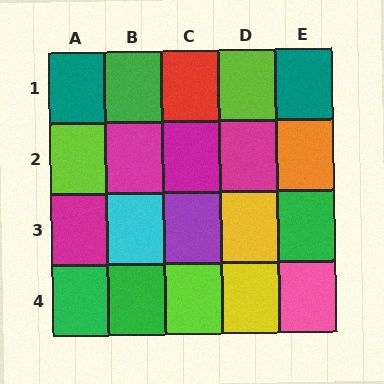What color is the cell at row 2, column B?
Magenta.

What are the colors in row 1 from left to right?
Teal, green, red, lime, teal.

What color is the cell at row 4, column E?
Pink.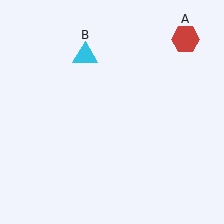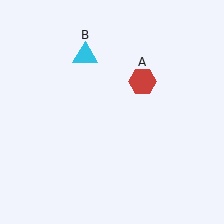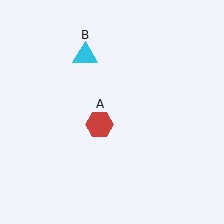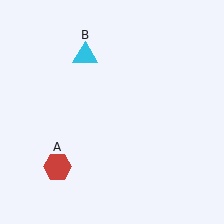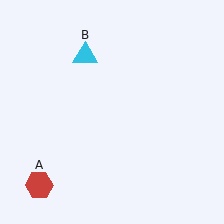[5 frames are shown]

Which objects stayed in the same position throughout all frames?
Cyan triangle (object B) remained stationary.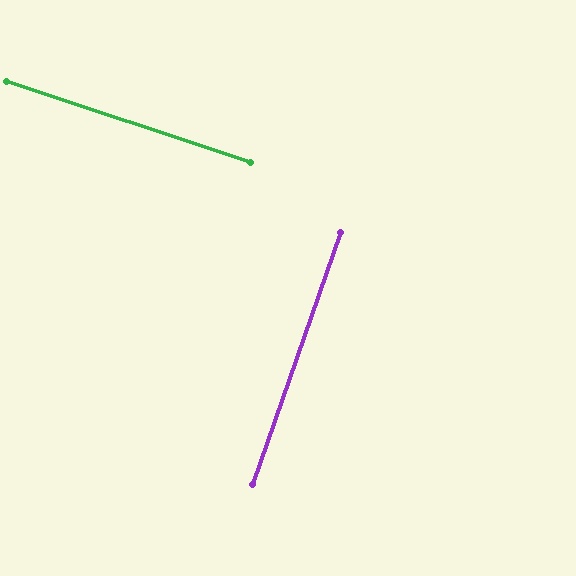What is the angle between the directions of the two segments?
Approximately 89 degrees.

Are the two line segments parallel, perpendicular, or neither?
Perpendicular — they meet at approximately 89°.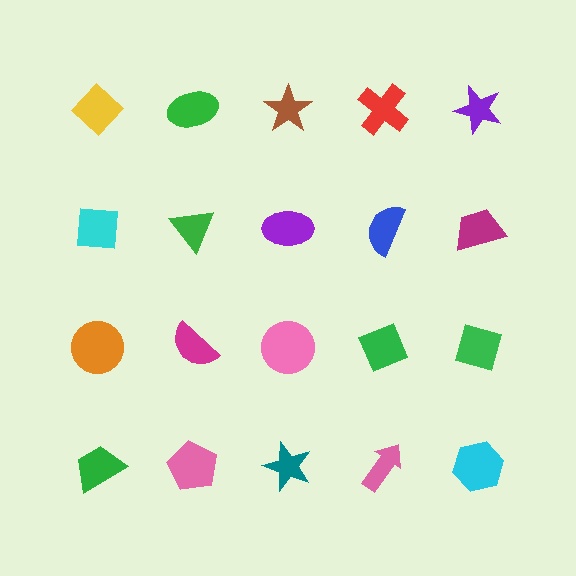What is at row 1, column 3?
A brown star.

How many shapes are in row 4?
5 shapes.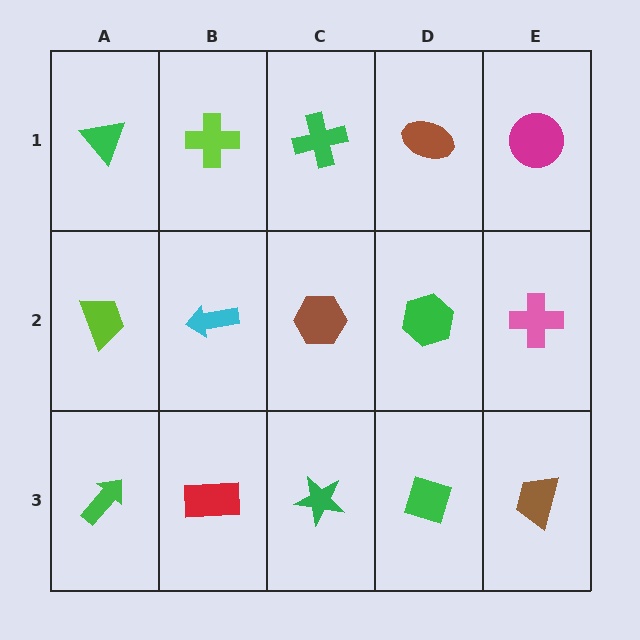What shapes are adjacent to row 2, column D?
A brown ellipse (row 1, column D), a green diamond (row 3, column D), a brown hexagon (row 2, column C), a pink cross (row 2, column E).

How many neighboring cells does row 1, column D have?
3.